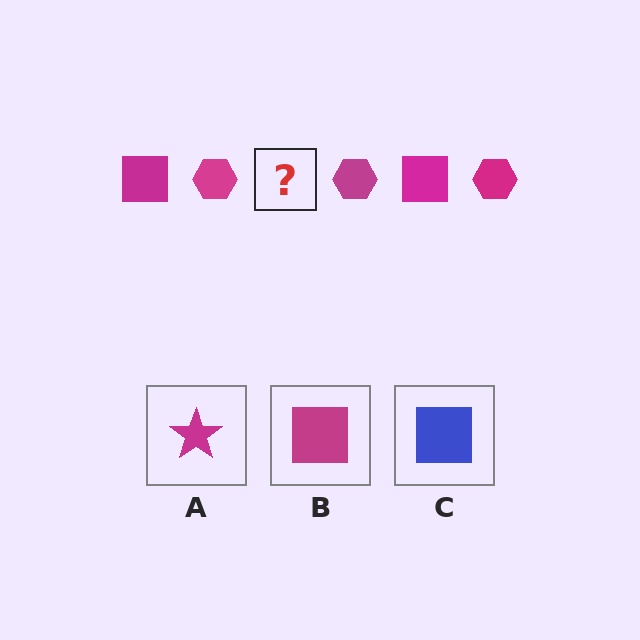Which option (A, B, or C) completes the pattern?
B.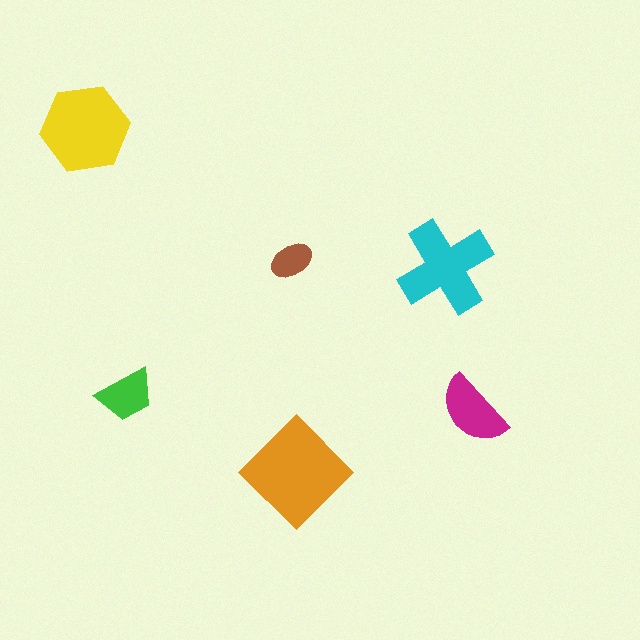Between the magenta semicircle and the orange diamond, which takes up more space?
The orange diamond.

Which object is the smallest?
The brown ellipse.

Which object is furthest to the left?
The yellow hexagon is leftmost.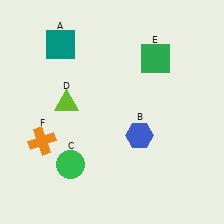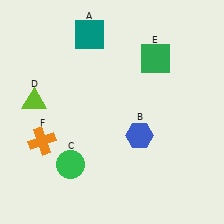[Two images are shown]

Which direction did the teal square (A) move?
The teal square (A) moved right.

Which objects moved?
The objects that moved are: the teal square (A), the lime triangle (D).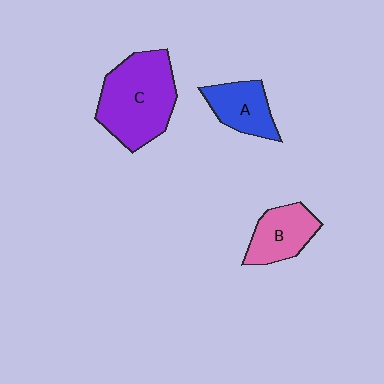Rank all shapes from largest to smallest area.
From largest to smallest: C (purple), B (pink), A (blue).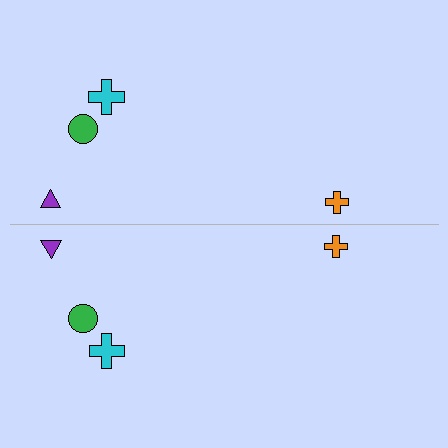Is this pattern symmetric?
Yes, this pattern has bilateral (reflection) symmetry.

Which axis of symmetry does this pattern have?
The pattern has a horizontal axis of symmetry running through the center of the image.